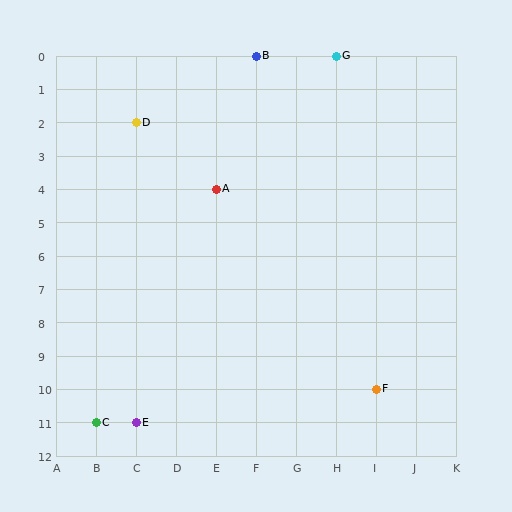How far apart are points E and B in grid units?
Points E and B are 3 columns and 11 rows apart (about 11.4 grid units diagonally).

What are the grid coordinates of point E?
Point E is at grid coordinates (C, 11).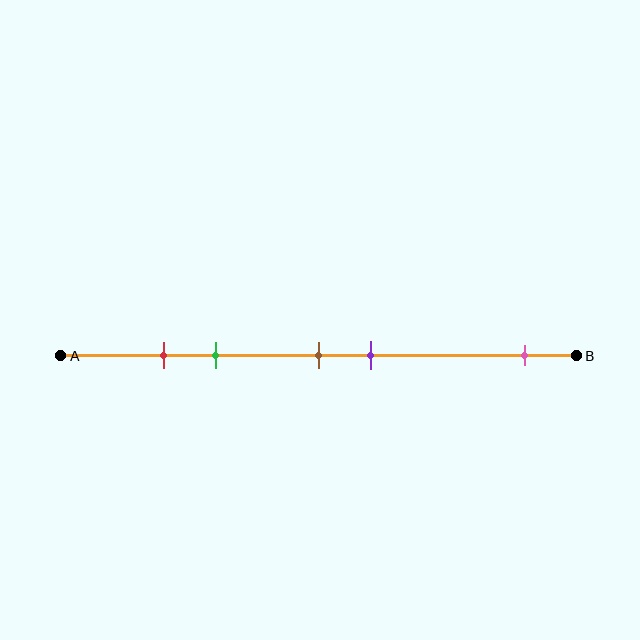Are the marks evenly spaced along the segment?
No, the marks are not evenly spaced.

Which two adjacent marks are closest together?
The red and green marks are the closest adjacent pair.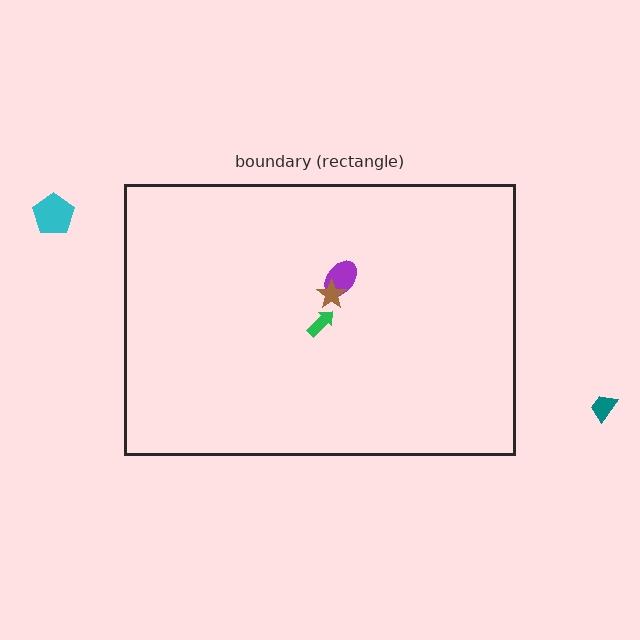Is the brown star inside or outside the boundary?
Inside.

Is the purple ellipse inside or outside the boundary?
Inside.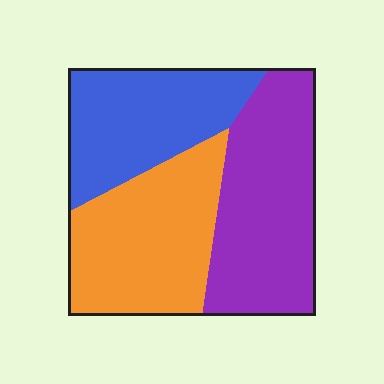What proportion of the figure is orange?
Orange takes up about one third (1/3) of the figure.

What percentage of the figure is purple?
Purple covers 37% of the figure.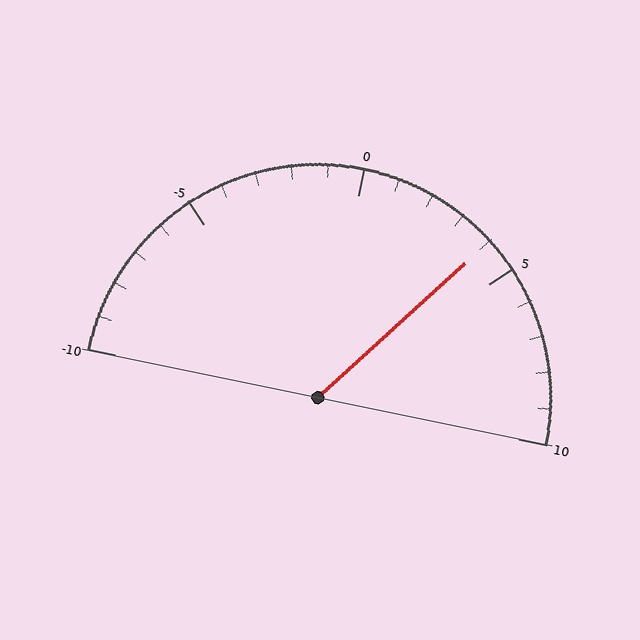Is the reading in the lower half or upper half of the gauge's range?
The reading is in the upper half of the range (-10 to 10).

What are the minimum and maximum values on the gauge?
The gauge ranges from -10 to 10.